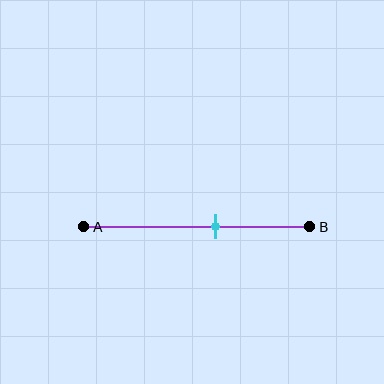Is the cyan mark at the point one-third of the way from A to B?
No, the mark is at about 60% from A, not at the 33% one-third point.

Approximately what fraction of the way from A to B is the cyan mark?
The cyan mark is approximately 60% of the way from A to B.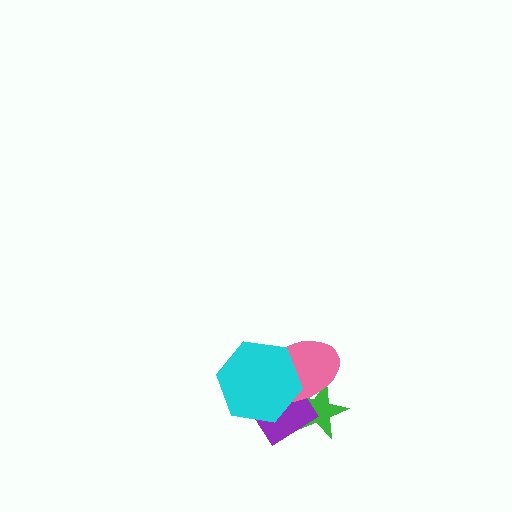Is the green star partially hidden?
Yes, it is partially covered by another shape.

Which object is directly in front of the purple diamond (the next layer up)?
The pink ellipse is directly in front of the purple diamond.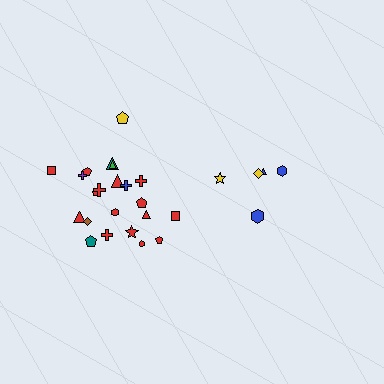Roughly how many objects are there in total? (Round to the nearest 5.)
Roughly 25 objects in total.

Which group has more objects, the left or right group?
The left group.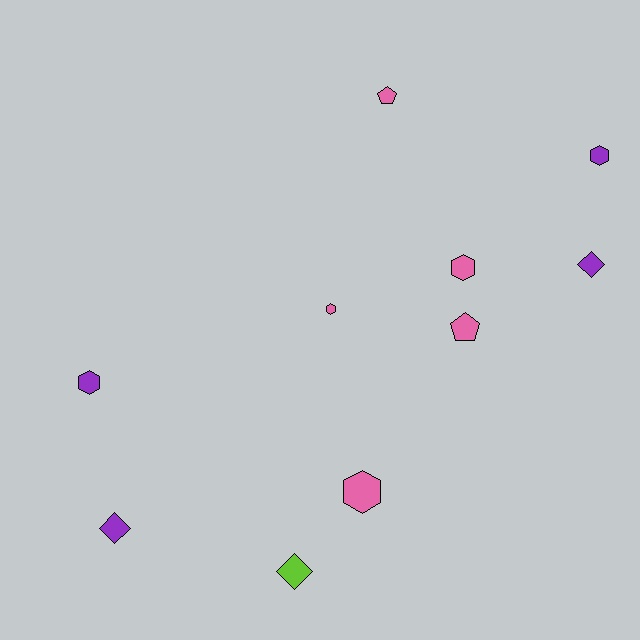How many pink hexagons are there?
There are 3 pink hexagons.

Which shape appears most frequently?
Hexagon, with 5 objects.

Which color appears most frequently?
Pink, with 5 objects.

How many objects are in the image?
There are 10 objects.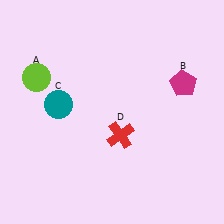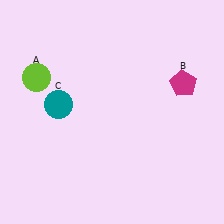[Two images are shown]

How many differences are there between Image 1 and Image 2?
There is 1 difference between the two images.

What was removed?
The red cross (D) was removed in Image 2.